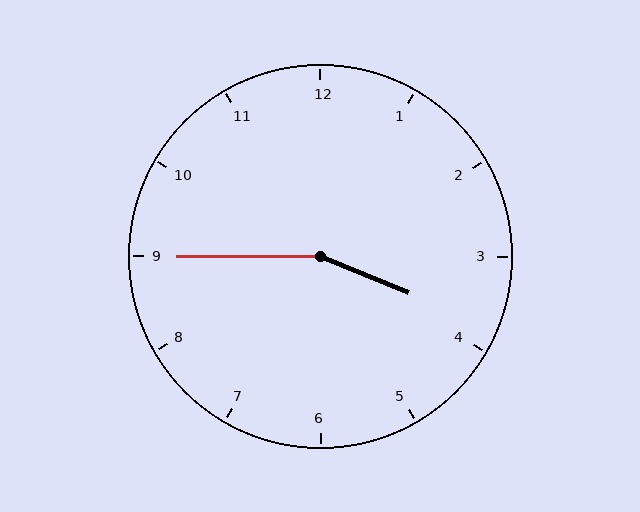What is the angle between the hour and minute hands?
Approximately 158 degrees.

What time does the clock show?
3:45.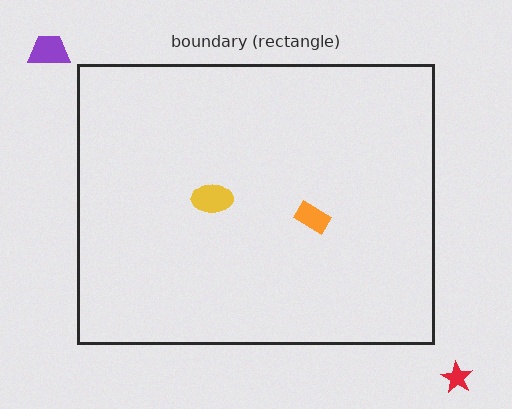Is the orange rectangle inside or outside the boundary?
Inside.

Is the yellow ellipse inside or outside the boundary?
Inside.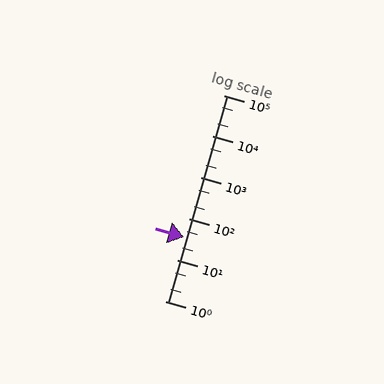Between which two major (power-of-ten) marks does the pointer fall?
The pointer is between 10 and 100.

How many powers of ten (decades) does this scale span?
The scale spans 5 decades, from 1 to 100000.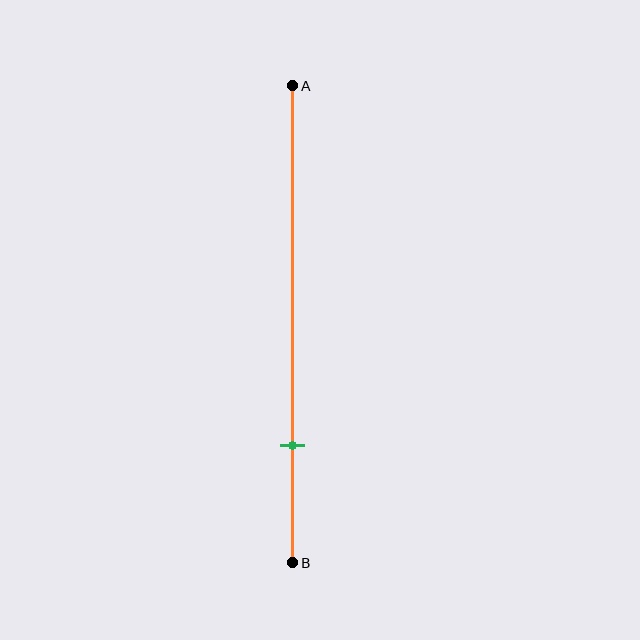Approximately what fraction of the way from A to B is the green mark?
The green mark is approximately 75% of the way from A to B.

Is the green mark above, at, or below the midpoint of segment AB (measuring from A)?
The green mark is below the midpoint of segment AB.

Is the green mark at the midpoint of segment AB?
No, the mark is at about 75% from A, not at the 50% midpoint.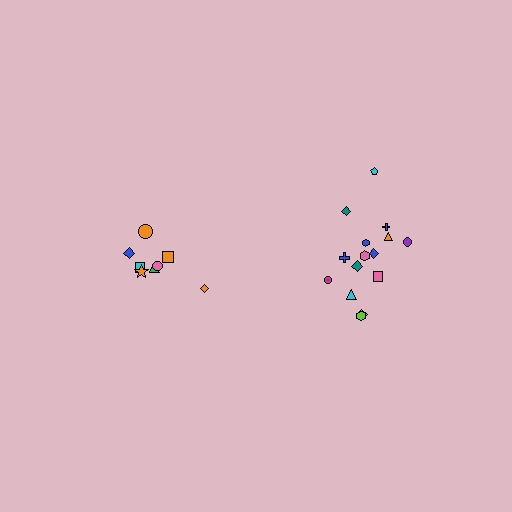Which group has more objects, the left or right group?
The right group.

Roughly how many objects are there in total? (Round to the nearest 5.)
Roughly 25 objects in total.